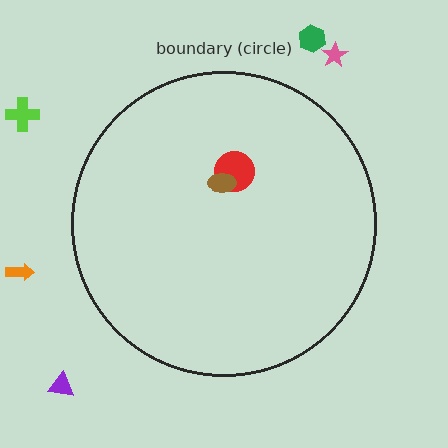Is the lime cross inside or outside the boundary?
Outside.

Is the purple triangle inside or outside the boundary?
Outside.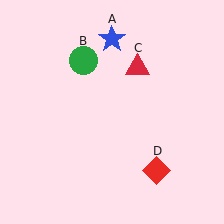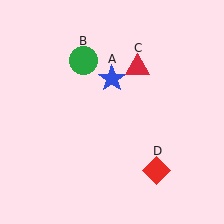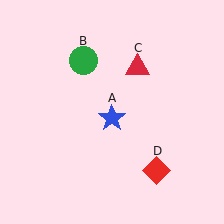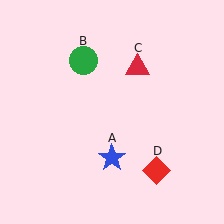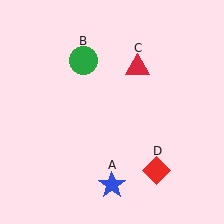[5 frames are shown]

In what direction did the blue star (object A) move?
The blue star (object A) moved down.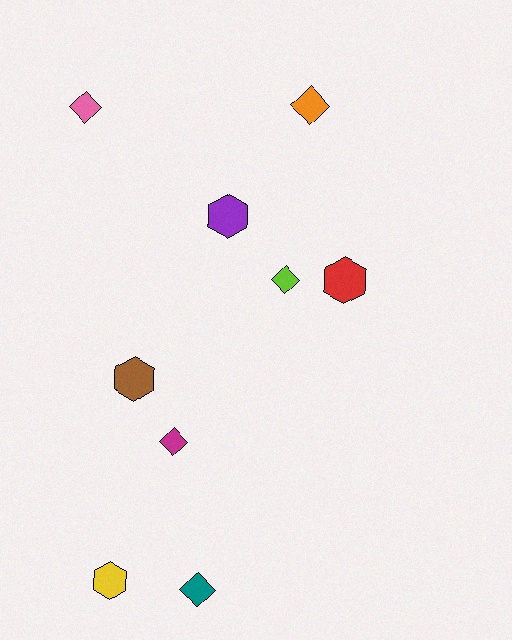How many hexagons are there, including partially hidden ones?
There are 4 hexagons.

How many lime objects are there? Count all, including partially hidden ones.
There is 1 lime object.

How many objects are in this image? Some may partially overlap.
There are 9 objects.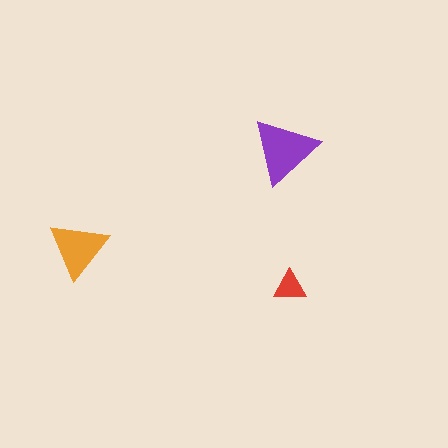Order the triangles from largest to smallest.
the purple one, the orange one, the red one.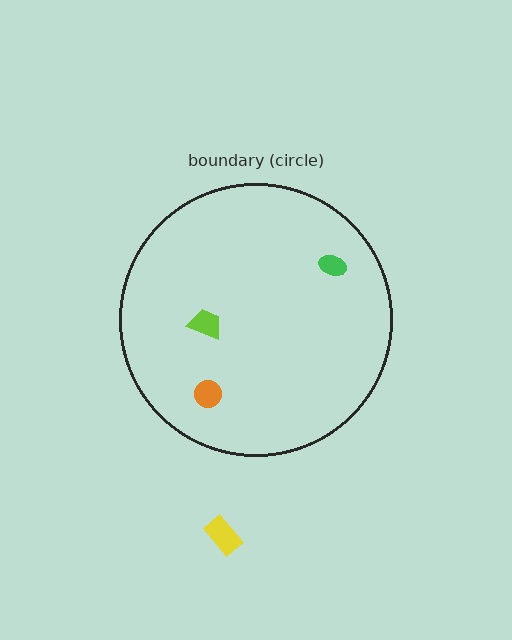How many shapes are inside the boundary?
3 inside, 1 outside.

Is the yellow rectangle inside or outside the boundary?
Outside.